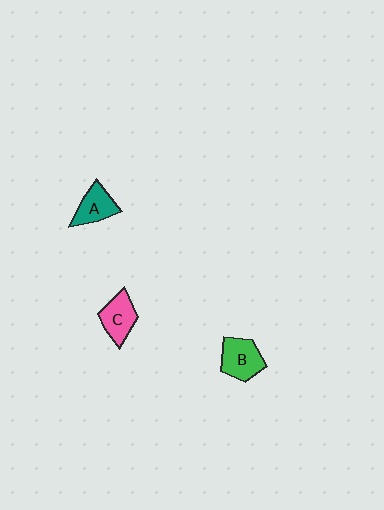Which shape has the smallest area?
Shape A (teal).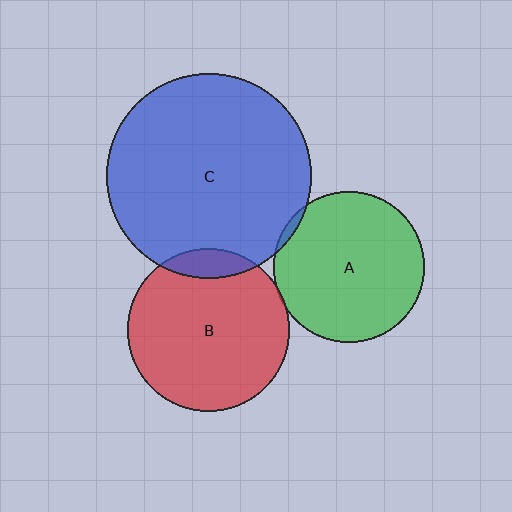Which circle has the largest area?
Circle C (blue).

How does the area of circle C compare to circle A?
Approximately 1.9 times.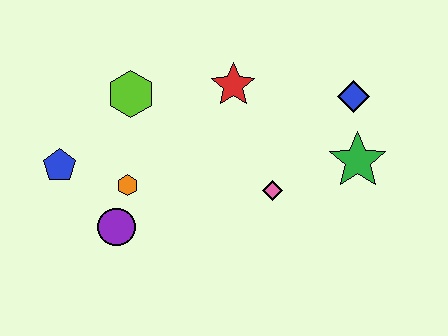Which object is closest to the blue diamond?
The green star is closest to the blue diamond.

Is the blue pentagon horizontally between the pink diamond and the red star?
No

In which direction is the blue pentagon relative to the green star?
The blue pentagon is to the left of the green star.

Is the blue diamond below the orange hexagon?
No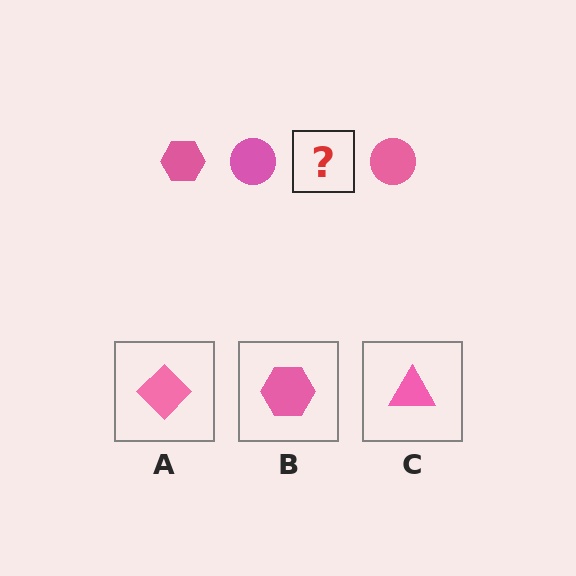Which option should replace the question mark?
Option B.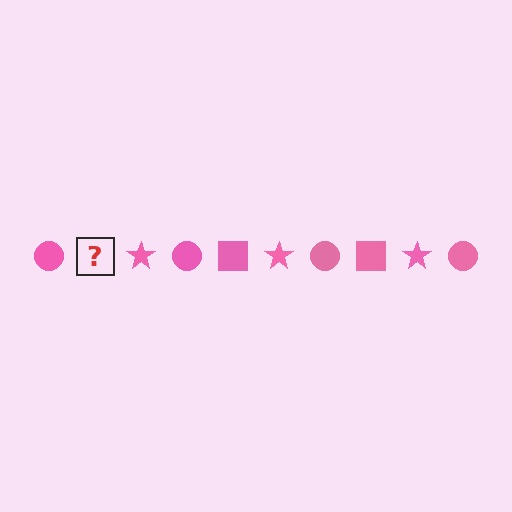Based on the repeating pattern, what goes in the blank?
The blank should be a pink square.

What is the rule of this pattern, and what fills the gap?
The rule is that the pattern cycles through circle, square, star shapes in pink. The gap should be filled with a pink square.